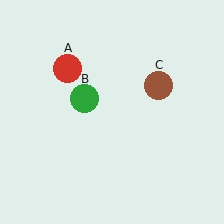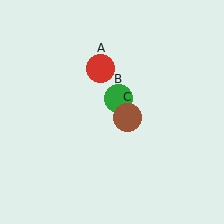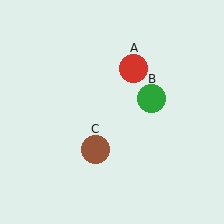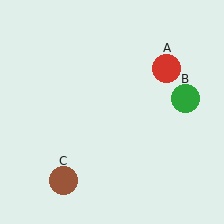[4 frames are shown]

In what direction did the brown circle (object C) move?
The brown circle (object C) moved down and to the left.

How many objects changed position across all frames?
3 objects changed position: red circle (object A), green circle (object B), brown circle (object C).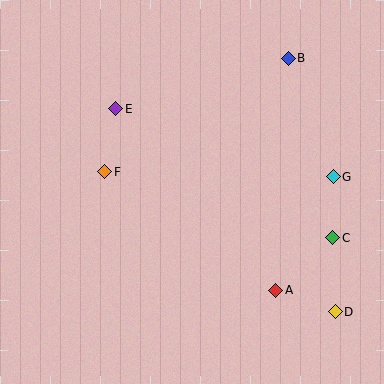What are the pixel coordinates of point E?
Point E is at (116, 109).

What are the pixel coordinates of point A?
Point A is at (276, 290).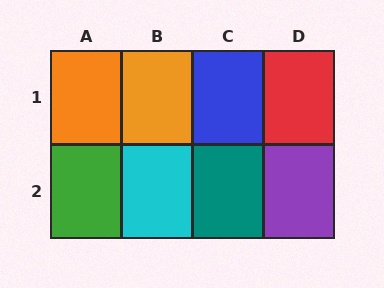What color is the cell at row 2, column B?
Cyan.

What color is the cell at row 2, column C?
Teal.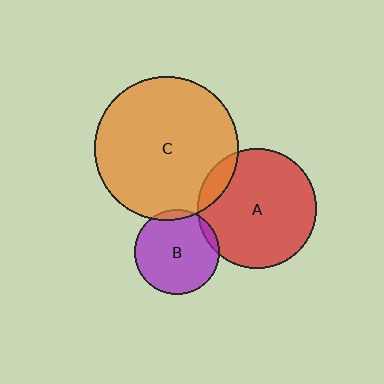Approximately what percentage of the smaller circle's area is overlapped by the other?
Approximately 10%.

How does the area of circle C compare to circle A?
Approximately 1.5 times.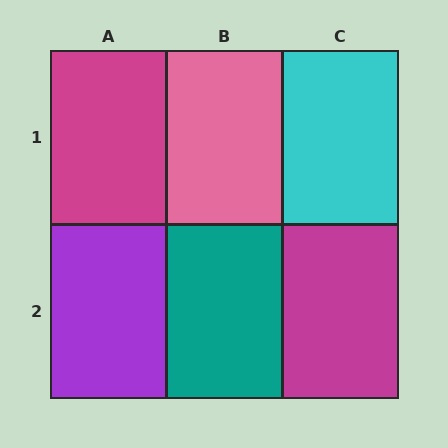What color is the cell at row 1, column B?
Pink.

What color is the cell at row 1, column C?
Cyan.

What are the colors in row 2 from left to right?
Purple, teal, magenta.